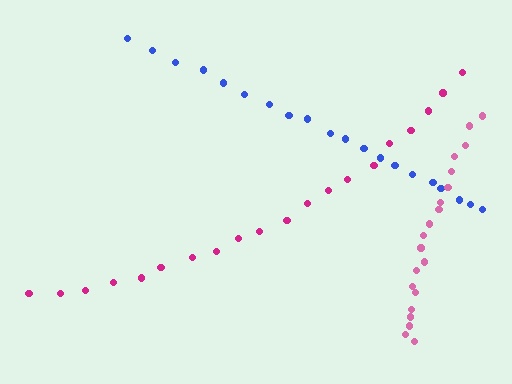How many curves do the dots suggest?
There are 3 distinct paths.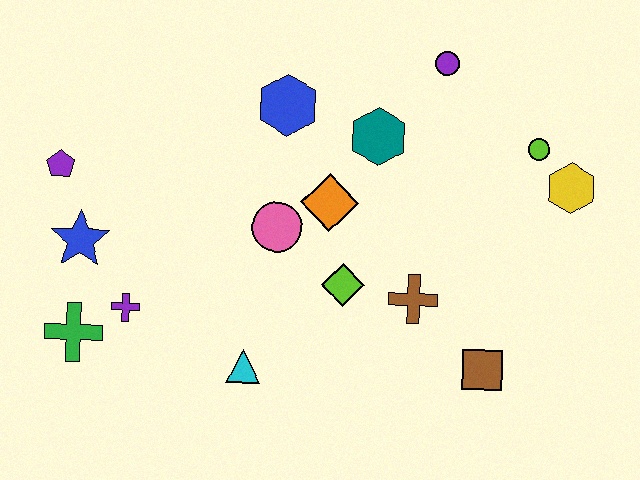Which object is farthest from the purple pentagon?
The yellow hexagon is farthest from the purple pentagon.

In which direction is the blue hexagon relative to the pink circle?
The blue hexagon is above the pink circle.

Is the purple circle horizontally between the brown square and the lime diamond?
Yes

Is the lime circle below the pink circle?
No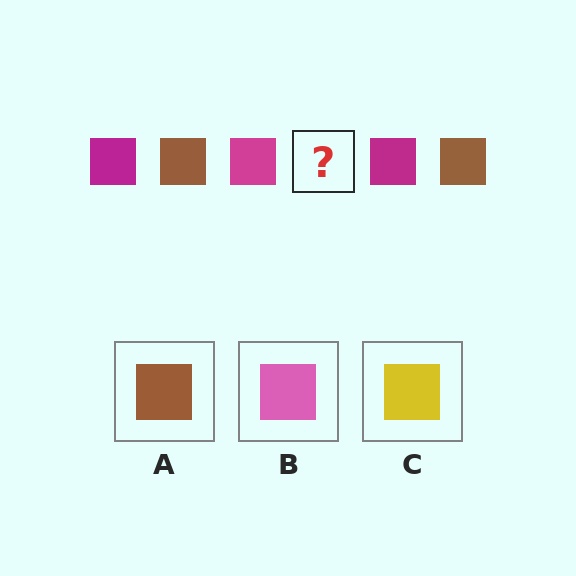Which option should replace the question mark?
Option A.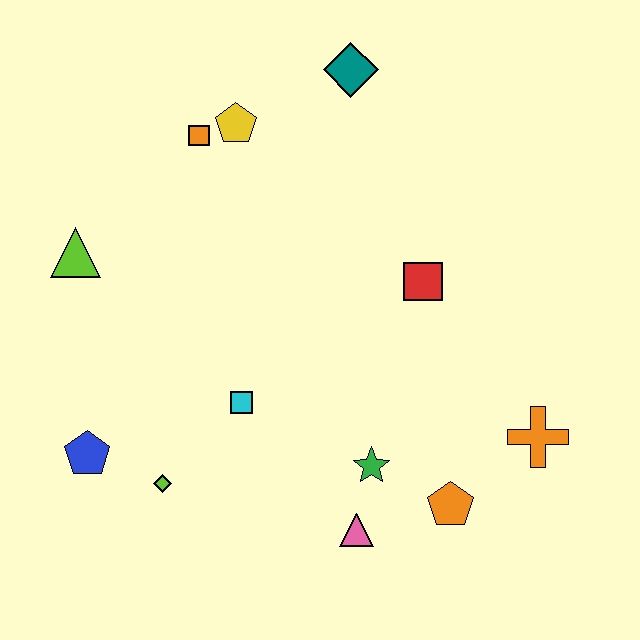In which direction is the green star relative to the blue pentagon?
The green star is to the right of the blue pentagon.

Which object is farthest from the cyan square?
The teal diamond is farthest from the cyan square.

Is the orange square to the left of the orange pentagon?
Yes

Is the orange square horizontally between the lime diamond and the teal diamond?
Yes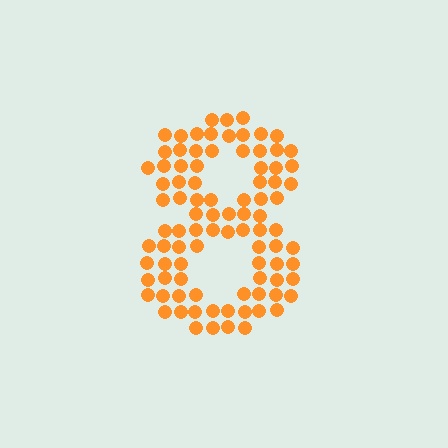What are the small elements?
The small elements are circles.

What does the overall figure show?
The overall figure shows the digit 8.